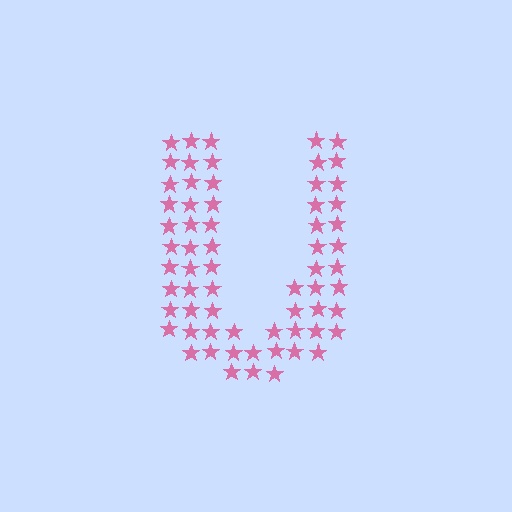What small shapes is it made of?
It is made of small stars.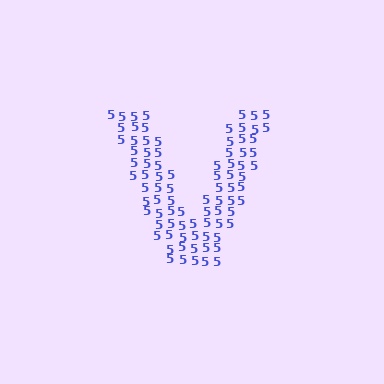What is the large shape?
The large shape is the letter V.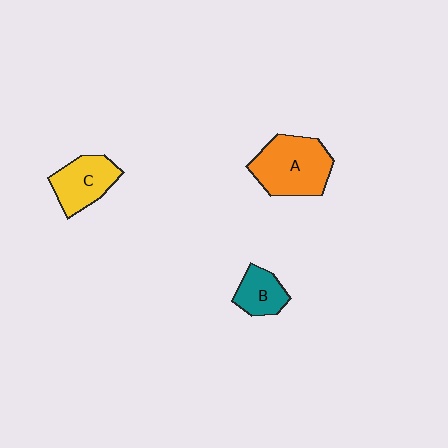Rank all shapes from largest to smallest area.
From largest to smallest: A (orange), C (yellow), B (teal).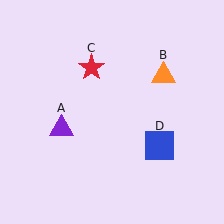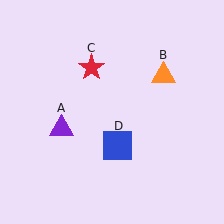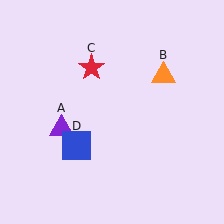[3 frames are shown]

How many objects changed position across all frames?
1 object changed position: blue square (object D).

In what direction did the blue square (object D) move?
The blue square (object D) moved left.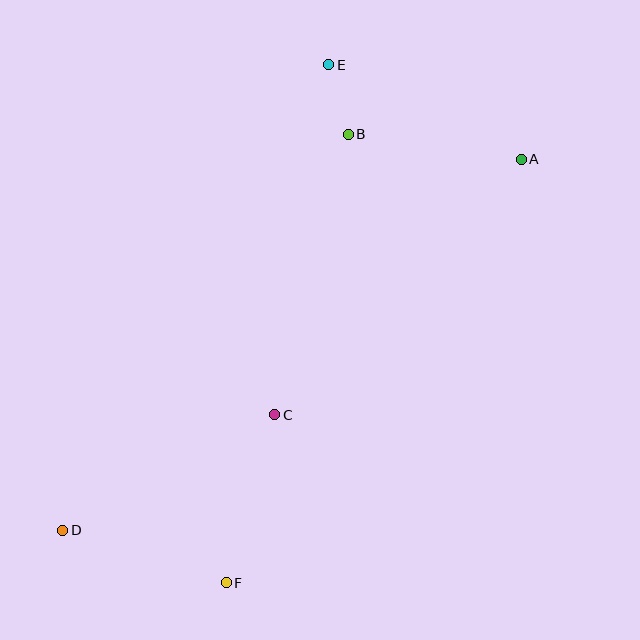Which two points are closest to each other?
Points B and E are closest to each other.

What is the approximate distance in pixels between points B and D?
The distance between B and D is approximately 488 pixels.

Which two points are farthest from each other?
Points A and D are farthest from each other.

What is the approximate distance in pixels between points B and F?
The distance between B and F is approximately 465 pixels.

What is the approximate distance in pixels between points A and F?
The distance between A and F is approximately 516 pixels.